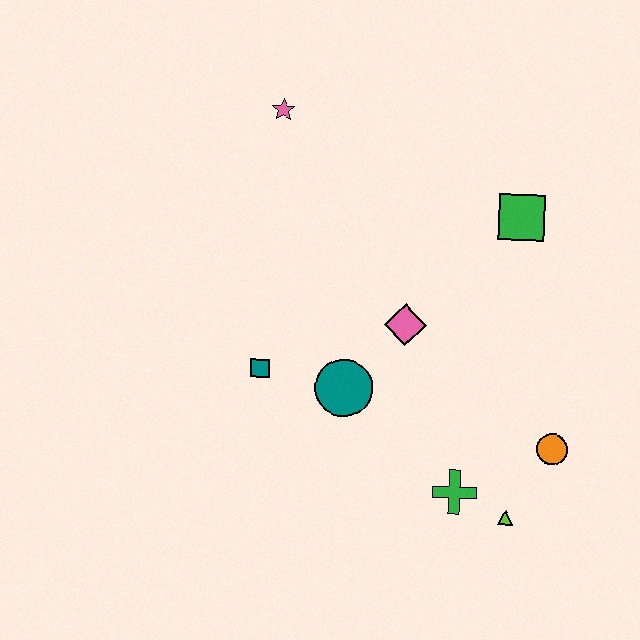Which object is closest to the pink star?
The pink diamond is closest to the pink star.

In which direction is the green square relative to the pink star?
The green square is to the right of the pink star.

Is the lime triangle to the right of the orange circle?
No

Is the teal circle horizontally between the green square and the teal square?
Yes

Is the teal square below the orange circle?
No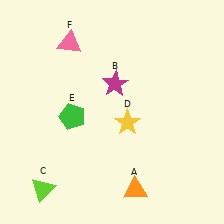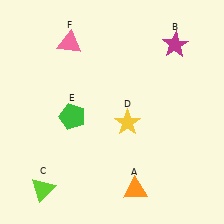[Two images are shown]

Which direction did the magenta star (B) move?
The magenta star (B) moved right.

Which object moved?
The magenta star (B) moved right.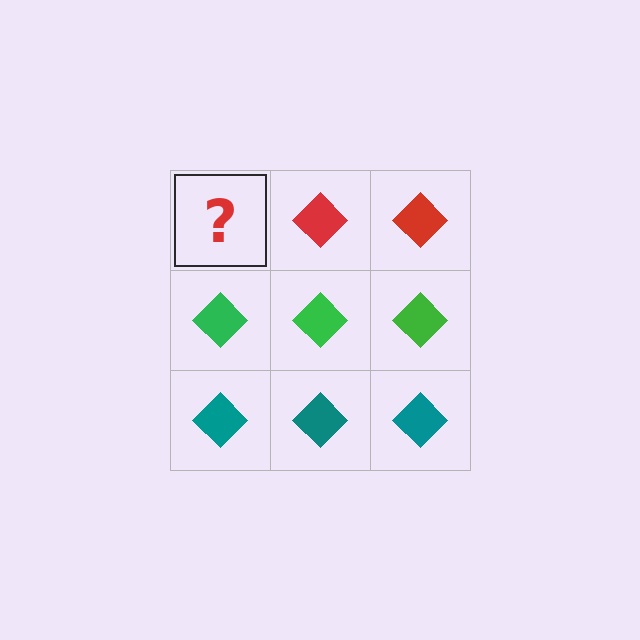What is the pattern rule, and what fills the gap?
The rule is that each row has a consistent color. The gap should be filled with a red diamond.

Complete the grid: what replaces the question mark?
The question mark should be replaced with a red diamond.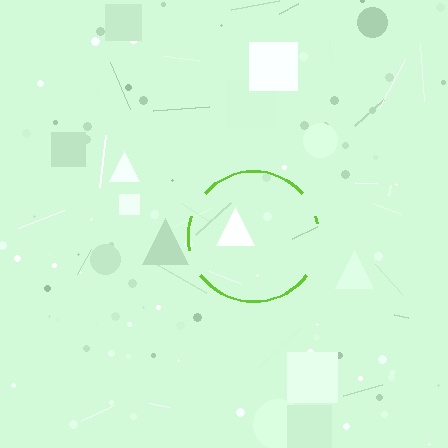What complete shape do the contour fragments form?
The contour fragments form a circle.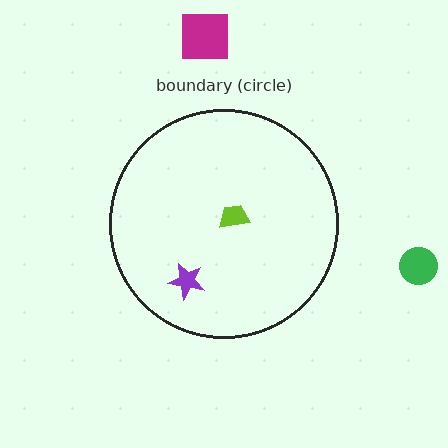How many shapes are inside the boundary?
2 inside, 2 outside.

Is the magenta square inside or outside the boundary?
Outside.